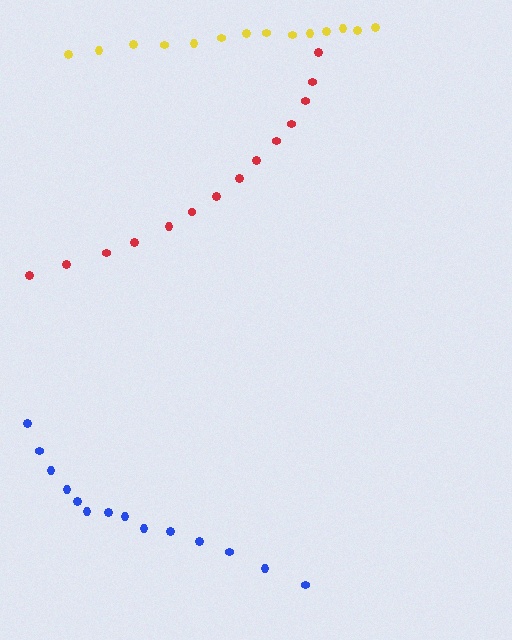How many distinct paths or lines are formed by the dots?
There are 3 distinct paths.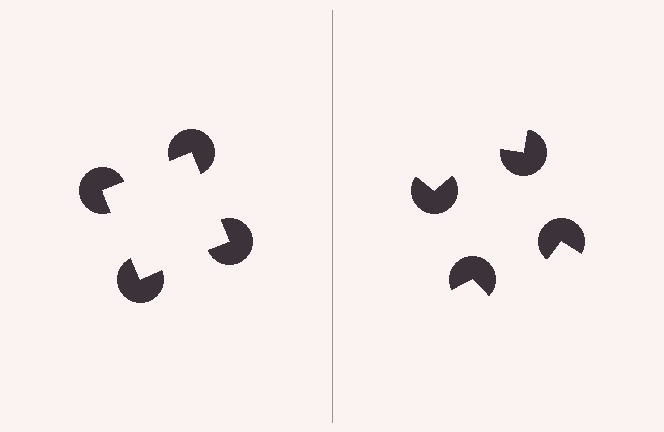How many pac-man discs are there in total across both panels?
8 — 4 on each side.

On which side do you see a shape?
An illusory square appears on the left side. On the right side the wedge cuts are rotated, so no coherent shape forms.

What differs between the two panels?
The pac-man discs are positioned identically on both sides; only the wedge orientations differ. On the left they align to a square; on the right they are misaligned.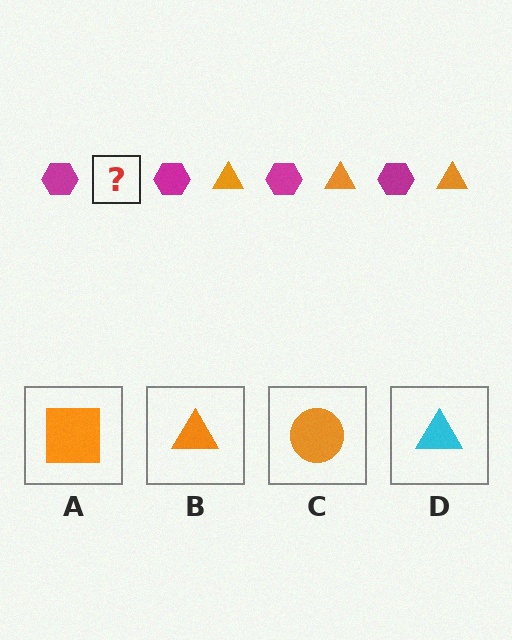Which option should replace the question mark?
Option B.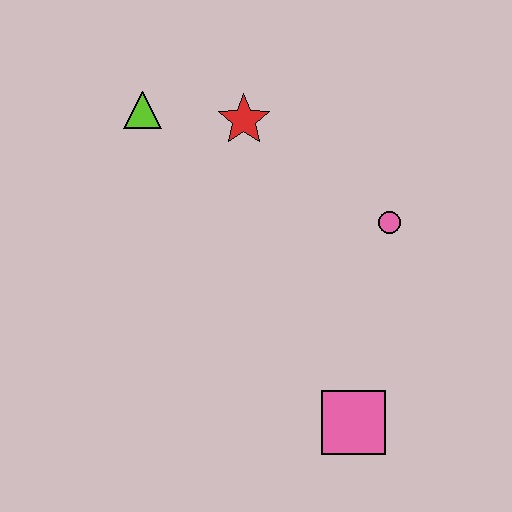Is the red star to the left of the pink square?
Yes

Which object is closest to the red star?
The lime triangle is closest to the red star.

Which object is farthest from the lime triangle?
The pink square is farthest from the lime triangle.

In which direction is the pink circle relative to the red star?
The pink circle is to the right of the red star.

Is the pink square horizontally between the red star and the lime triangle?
No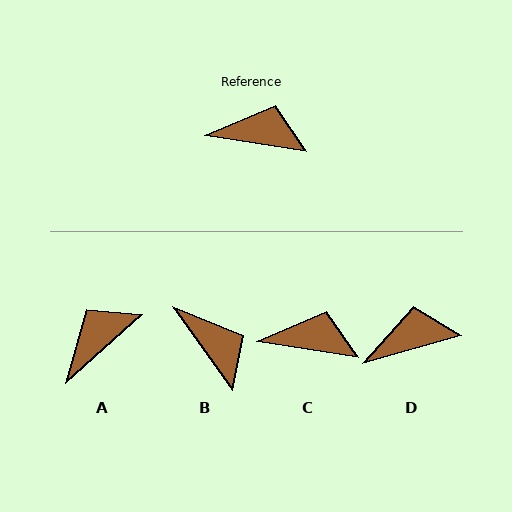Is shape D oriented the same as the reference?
No, it is off by about 24 degrees.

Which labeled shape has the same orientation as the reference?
C.